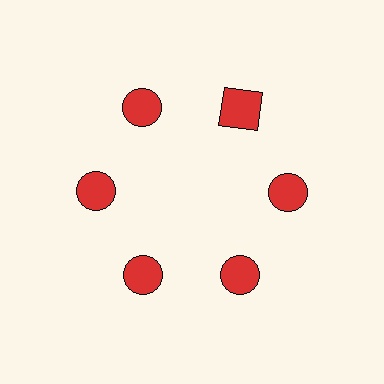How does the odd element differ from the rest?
It has a different shape: square instead of circle.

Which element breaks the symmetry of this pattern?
The red square at roughly the 1 o'clock position breaks the symmetry. All other shapes are red circles.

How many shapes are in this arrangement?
There are 6 shapes arranged in a ring pattern.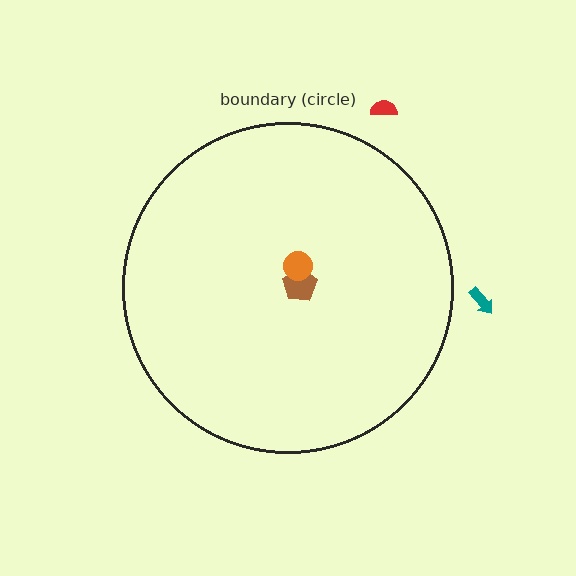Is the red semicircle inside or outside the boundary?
Outside.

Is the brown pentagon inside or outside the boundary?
Inside.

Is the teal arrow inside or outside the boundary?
Outside.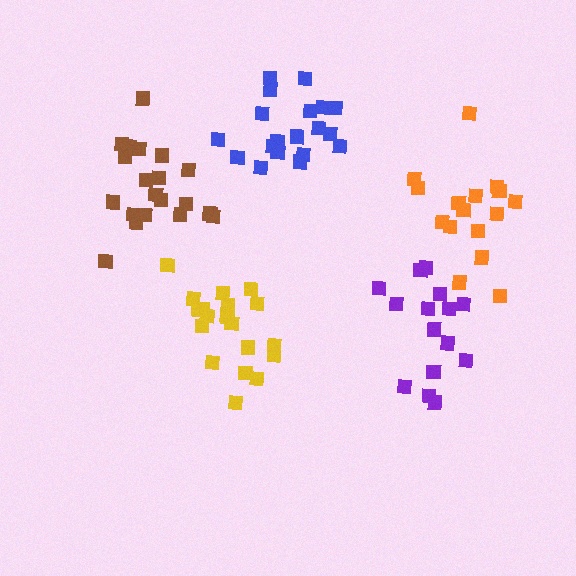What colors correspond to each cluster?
The clusters are colored: yellow, brown, orange, blue, purple.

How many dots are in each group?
Group 1: 20 dots, Group 2: 20 dots, Group 3: 16 dots, Group 4: 19 dots, Group 5: 15 dots (90 total).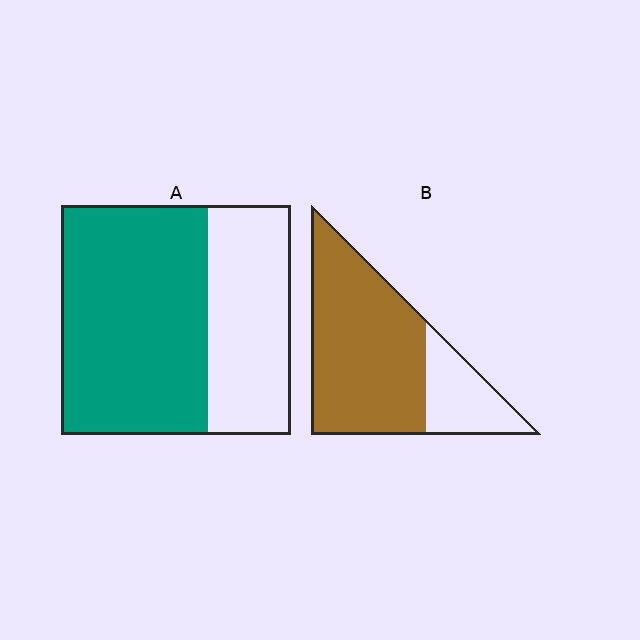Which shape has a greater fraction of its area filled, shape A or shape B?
Shape B.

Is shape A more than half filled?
Yes.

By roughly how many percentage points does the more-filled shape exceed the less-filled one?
By roughly 10 percentage points (B over A).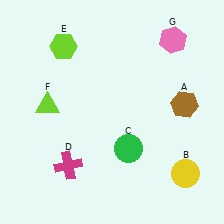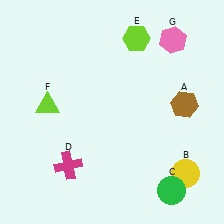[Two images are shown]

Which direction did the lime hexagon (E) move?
The lime hexagon (E) moved right.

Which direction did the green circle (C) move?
The green circle (C) moved right.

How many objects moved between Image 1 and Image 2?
2 objects moved between the two images.